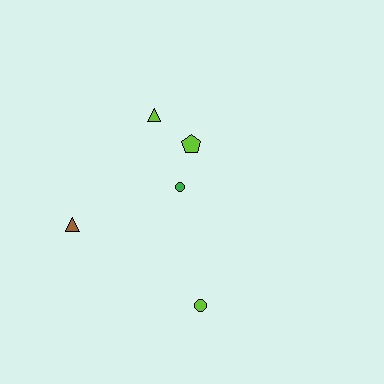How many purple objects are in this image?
There are no purple objects.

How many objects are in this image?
There are 5 objects.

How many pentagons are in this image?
There is 1 pentagon.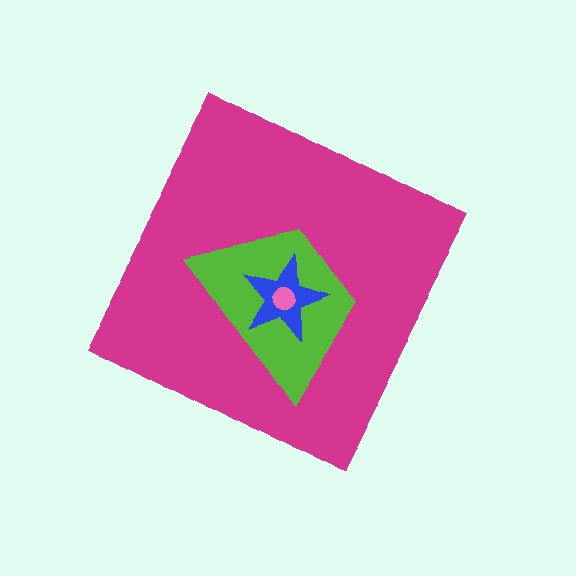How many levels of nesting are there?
4.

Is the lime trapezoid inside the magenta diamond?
Yes.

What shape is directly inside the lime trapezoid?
The blue star.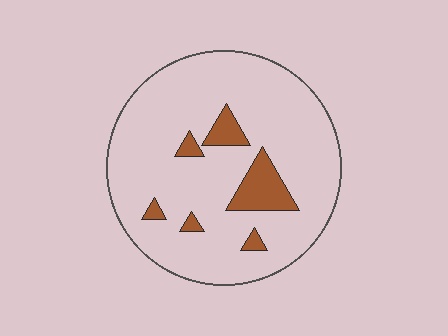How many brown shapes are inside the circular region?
6.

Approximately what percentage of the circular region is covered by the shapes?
Approximately 10%.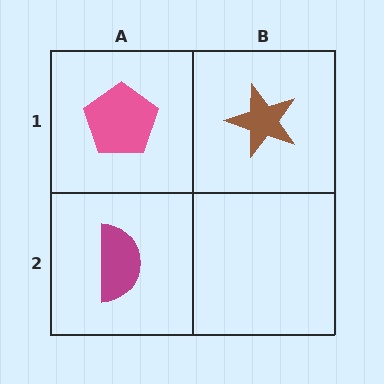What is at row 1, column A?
A pink pentagon.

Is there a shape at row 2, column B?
No, that cell is empty.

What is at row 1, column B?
A brown star.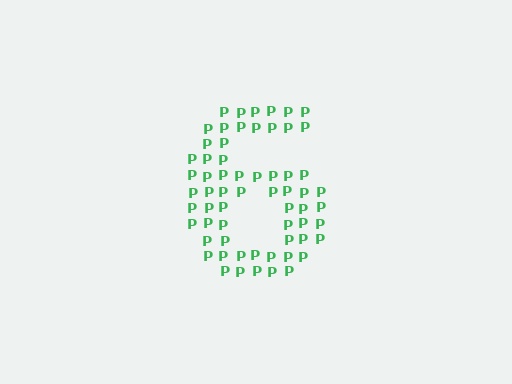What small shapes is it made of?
It is made of small letter P's.